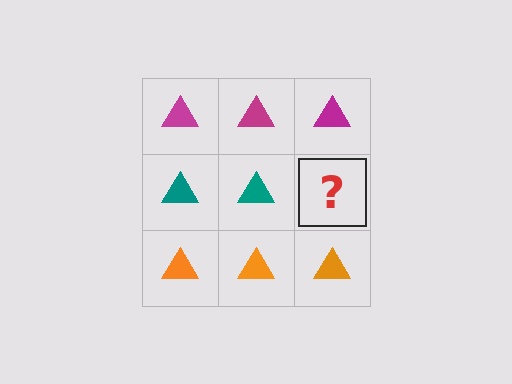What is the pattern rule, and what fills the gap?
The rule is that each row has a consistent color. The gap should be filled with a teal triangle.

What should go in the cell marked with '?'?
The missing cell should contain a teal triangle.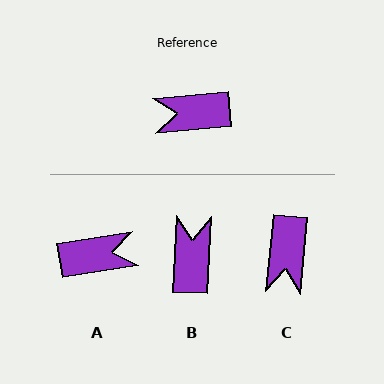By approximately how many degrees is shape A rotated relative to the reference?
Approximately 176 degrees clockwise.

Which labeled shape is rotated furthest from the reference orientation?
A, about 176 degrees away.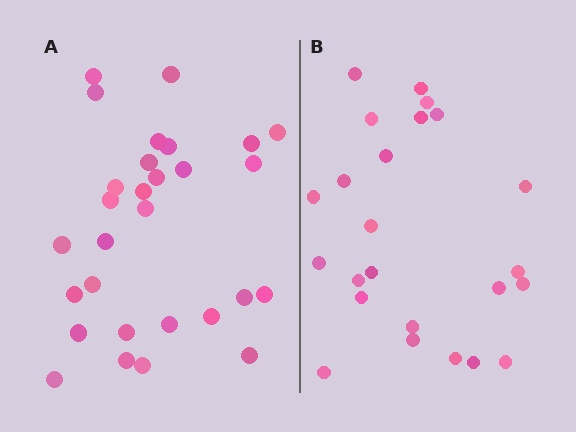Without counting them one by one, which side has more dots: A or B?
Region A (the left region) has more dots.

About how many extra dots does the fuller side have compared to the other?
Region A has about 5 more dots than region B.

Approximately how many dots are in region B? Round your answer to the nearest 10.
About 20 dots. (The exact count is 24, which rounds to 20.)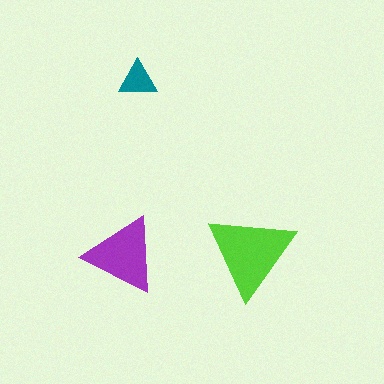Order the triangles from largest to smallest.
the lime one, the purple one, the teal one.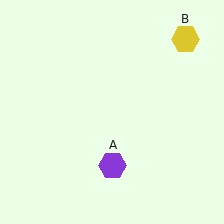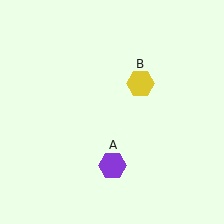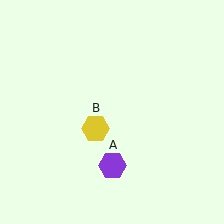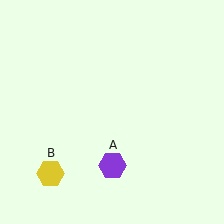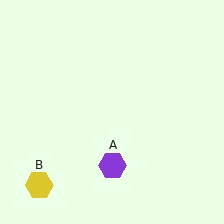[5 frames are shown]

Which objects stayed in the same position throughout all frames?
Purple hexagon (object A) remained stationary.